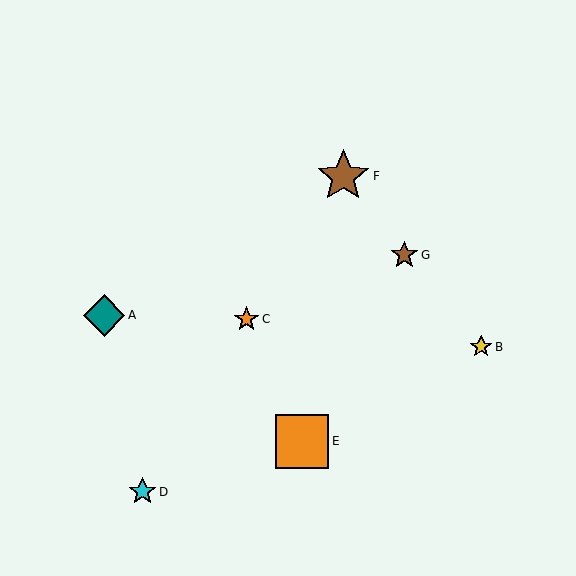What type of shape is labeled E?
Shape E is an orange square.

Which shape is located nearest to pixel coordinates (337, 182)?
The brown star (labeled F) at (343, 176) is nearest to that location.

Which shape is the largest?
The orange square (labeled E) is the largest.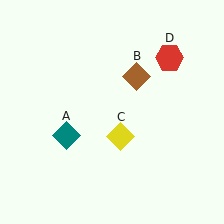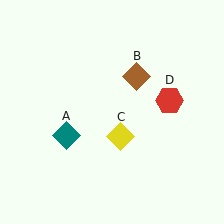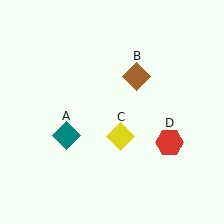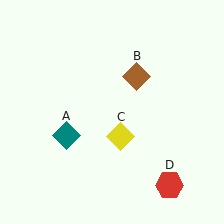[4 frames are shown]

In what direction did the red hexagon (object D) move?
The red hexagon (object D) moved down.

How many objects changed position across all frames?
1 object changed position: red hexagon (object D).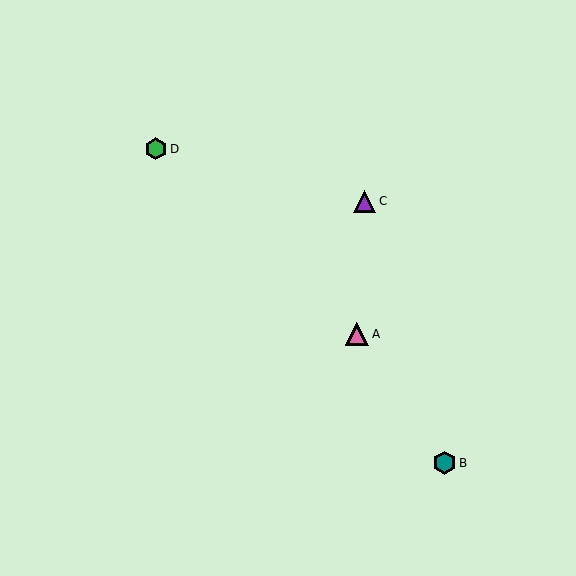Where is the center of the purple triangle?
The center of the purple triangle is at (364, 201).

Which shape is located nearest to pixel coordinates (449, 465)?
The teal hexagon (labeled B) at (444, 463) is nearest to that location.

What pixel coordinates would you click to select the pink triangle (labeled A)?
Click at (357, 334) to select the pink triangle A.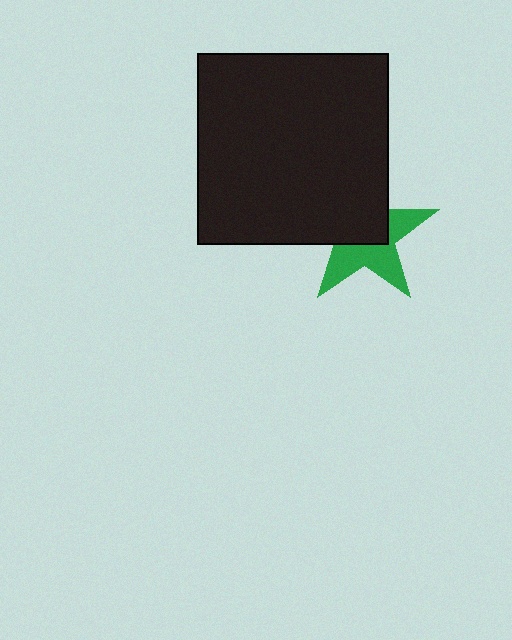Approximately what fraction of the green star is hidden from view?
Roughly 52% of the green star is hidden behind the black square.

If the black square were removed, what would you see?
You would see the complete green star.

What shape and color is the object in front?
The object in front is a black square.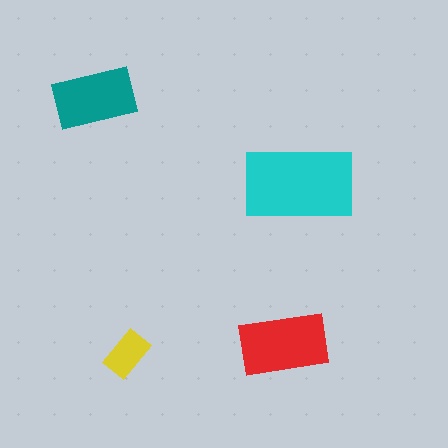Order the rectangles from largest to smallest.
the cyan one, the red one, the teal one, the yellow one.